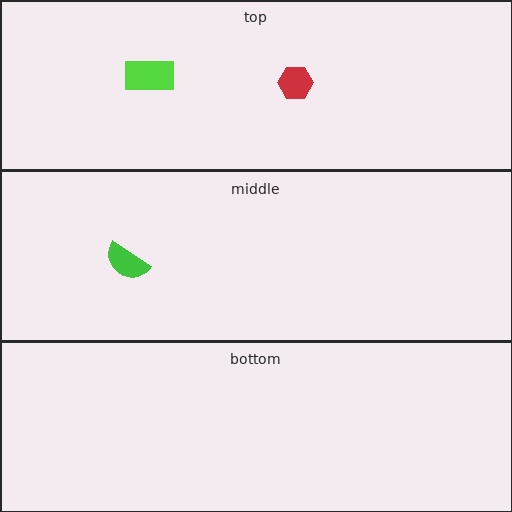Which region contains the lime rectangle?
The top region.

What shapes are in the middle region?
The green semicircle.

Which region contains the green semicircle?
The middle region.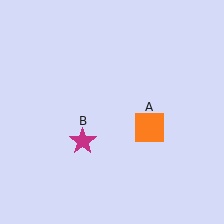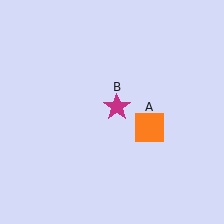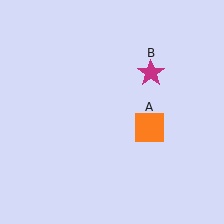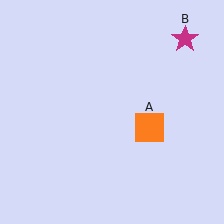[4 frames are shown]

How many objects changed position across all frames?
1 object changed position: magenta star (object B).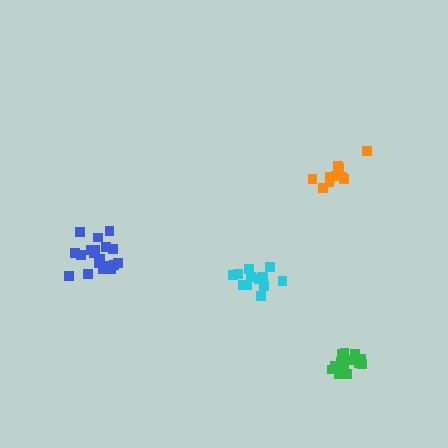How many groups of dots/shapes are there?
There are 4 groups.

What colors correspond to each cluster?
The clusters are colored: blue, cyan, green, orange.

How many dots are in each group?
Group 1: 19 dots, Group 2: 14 dots, Group 3: 14 dots, Group 4: 13 dots (60 total).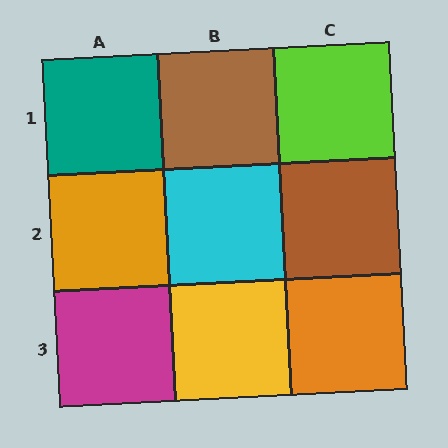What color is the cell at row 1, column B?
Brown.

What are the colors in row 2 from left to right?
Orange, cyan, brown.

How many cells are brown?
2 cells are brown.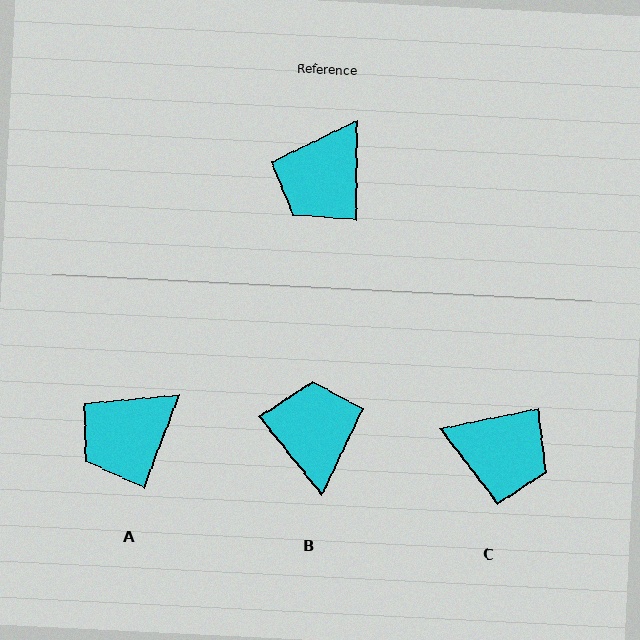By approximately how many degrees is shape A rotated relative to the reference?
Approximately 21 degrees clockwise.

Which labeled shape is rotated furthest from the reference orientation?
B, about 141 degrees away.